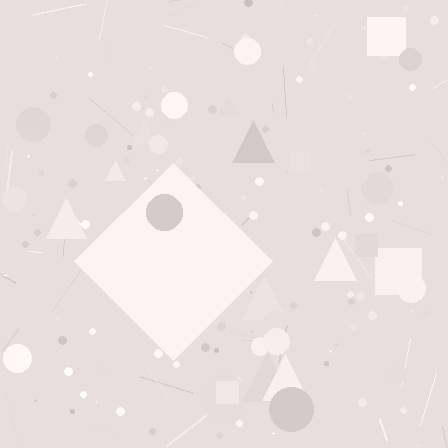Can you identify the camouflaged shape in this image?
The camouflaged shape is a diamond.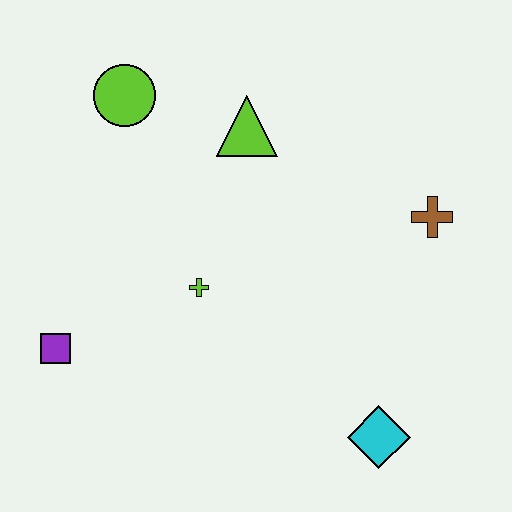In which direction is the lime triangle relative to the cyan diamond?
The lime triangle is above the cyan diamond.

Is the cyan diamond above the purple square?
No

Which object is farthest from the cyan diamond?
The lime circle is farthest from the cyan diamond.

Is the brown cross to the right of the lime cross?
Yes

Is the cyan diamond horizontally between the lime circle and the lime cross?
No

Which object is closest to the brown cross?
The lime triangle is closest to the brown cross.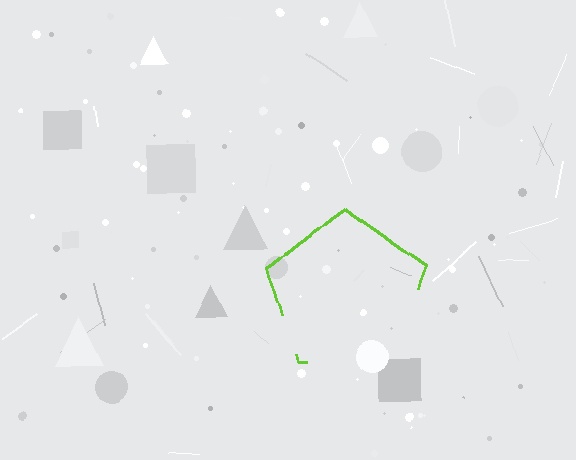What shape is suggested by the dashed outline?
The dashed outline suggests a pentagon.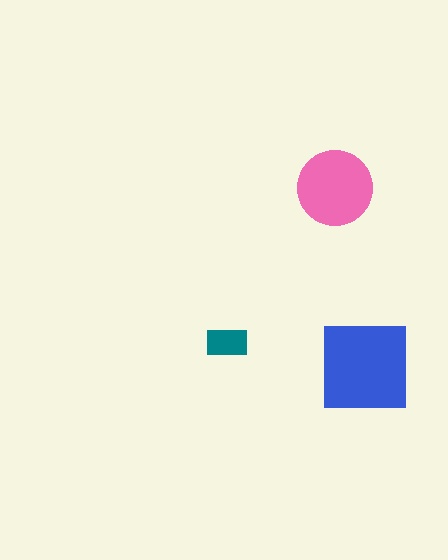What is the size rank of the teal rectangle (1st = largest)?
3rd.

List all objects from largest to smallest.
The blue square, the pink circle, the teal rectangle.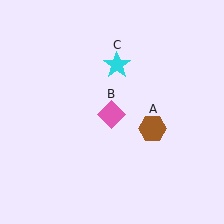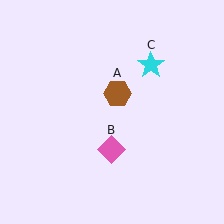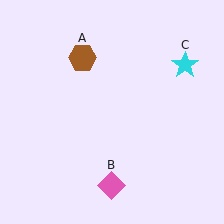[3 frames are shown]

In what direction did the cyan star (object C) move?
The cyan star (object C) moved right.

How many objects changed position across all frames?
3 objects changed position: brown hexagon (object A), pink diamond (object B), cyan star (object C).